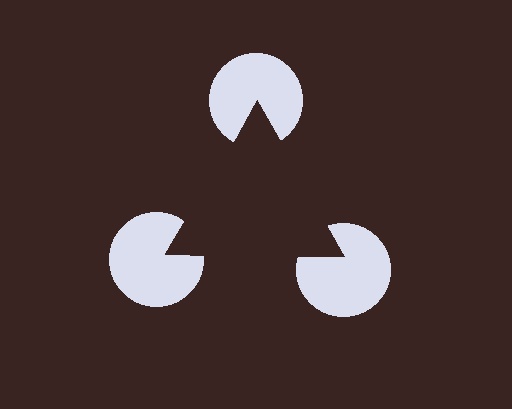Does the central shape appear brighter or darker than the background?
It typically appears slightly darker than the background, even though no actual brightness change is drawn.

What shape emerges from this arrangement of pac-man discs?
An illusory triangle — its edges are inferred from the aligned wedge cuts in the pac-man discs, not physically drawn.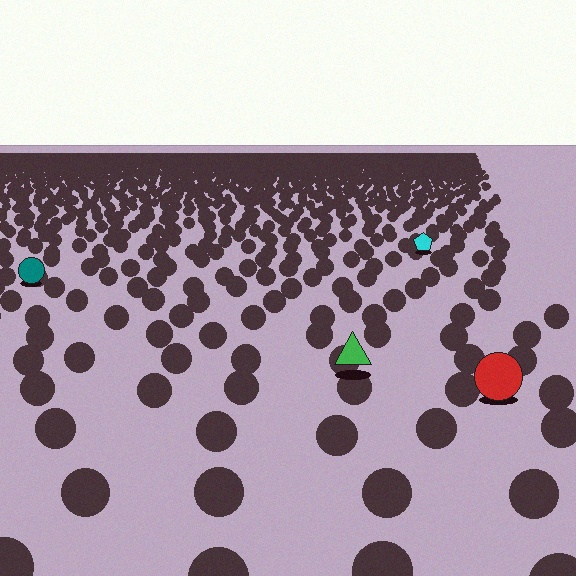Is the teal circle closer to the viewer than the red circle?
No. The red circle is closer — you can tell from the texture gradient: the ground texture is coarser near it.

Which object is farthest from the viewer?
The cyan pentagon is farthest from the viewer. It appears smaller and the ground texture around it is denser.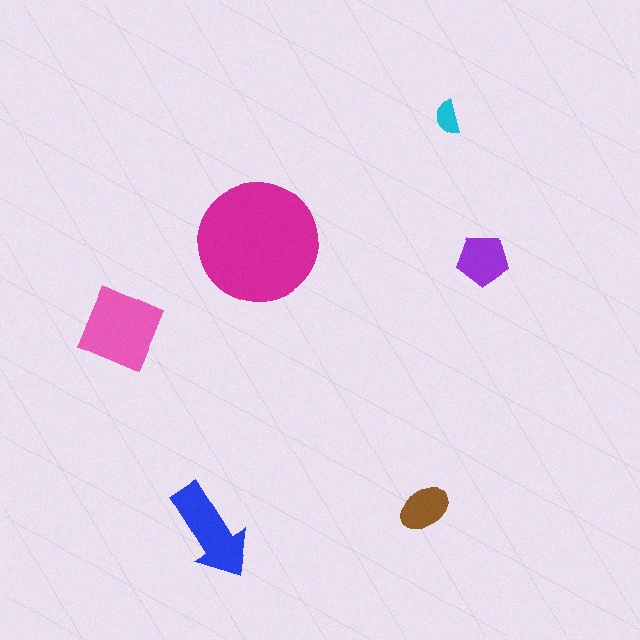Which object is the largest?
The magenta circle.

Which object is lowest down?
The blue arrow is bottommost.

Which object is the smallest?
The cyan semicircle.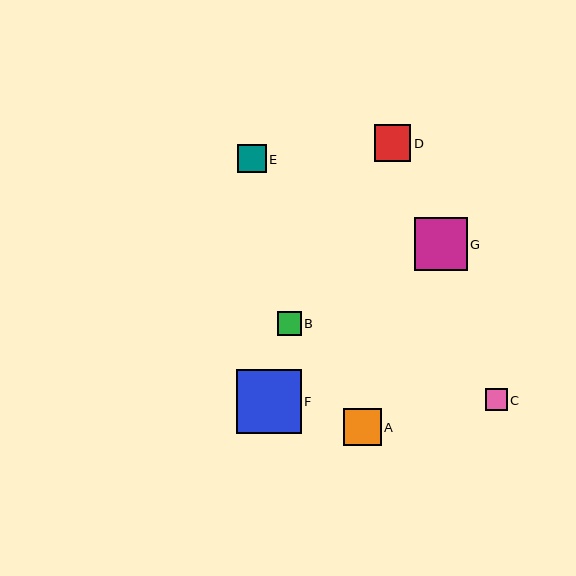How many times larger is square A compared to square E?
Square A is approximately 1.3 times the size of square E.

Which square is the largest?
Square F is the largest with a size of approximately 65 pixels.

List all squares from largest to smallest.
From largest to smallest: F, G, A, D, E, B, C.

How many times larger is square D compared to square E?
Square D is approximately 1.3 times the size of square E.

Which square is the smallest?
Square C is the smallest with a size of approximately 22 pixels.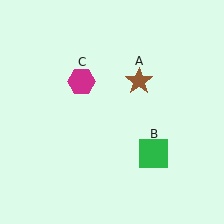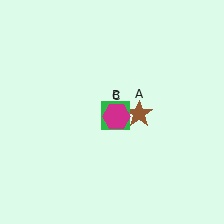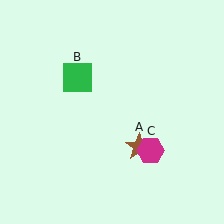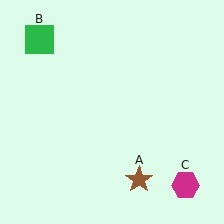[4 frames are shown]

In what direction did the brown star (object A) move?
The brown star (object A) moved down.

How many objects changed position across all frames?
3 objects changed position: brown star (object A), green square (object B), magenta hexagon (object C).